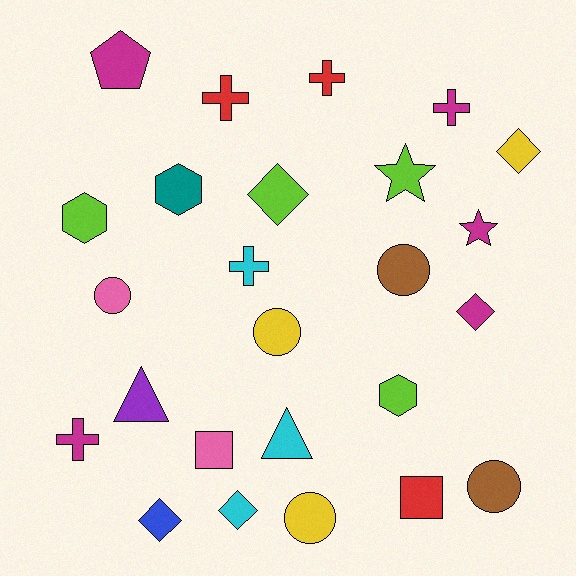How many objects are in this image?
There are 25 objects.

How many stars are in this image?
There are 2 stars.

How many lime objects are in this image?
There are 4 lime objects.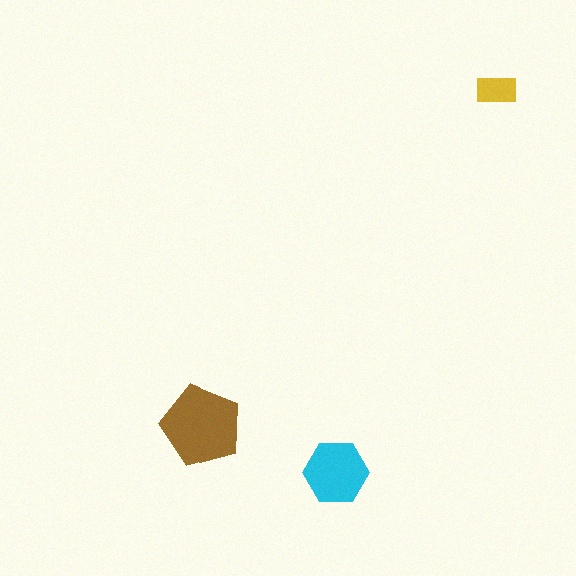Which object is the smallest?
The yellow rectangle.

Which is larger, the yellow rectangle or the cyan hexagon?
The cyan hexagon.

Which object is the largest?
The brown pentagon.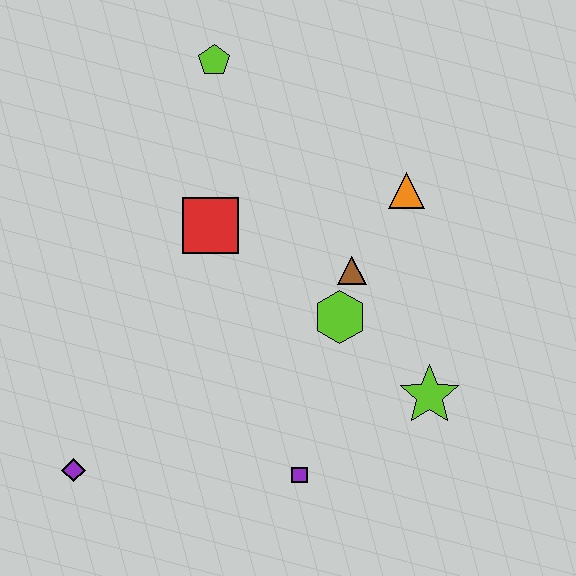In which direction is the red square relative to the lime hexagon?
The red square is to the left of the lime hexagon.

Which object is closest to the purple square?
The lime star is closest to the purple square.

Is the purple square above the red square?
No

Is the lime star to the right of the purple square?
Yes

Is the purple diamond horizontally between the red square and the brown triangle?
No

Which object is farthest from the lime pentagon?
The purple diamond is farthest from the lime pentagon.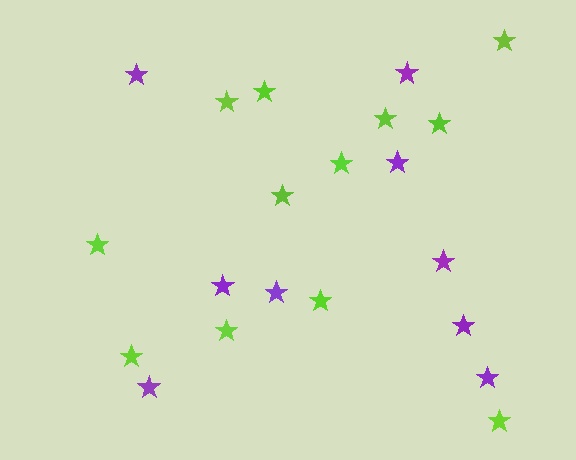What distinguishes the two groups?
There are 2 groups: one group of lime stars (12) and one group of purple stars (9).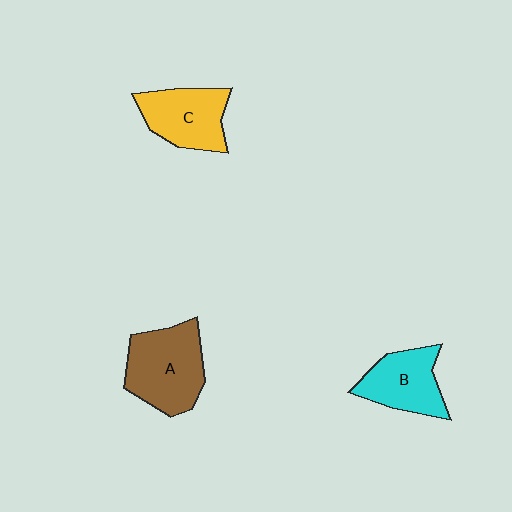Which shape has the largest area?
Shape A (brown).